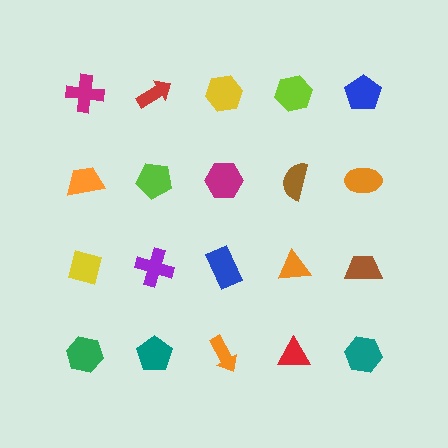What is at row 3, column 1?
A yellow square.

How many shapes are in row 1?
5 shapes.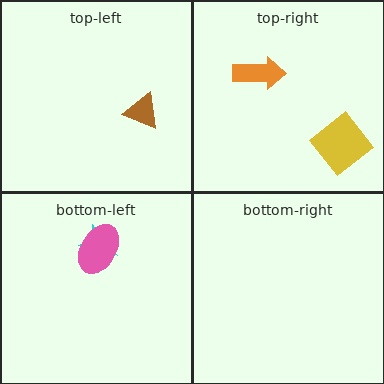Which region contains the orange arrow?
The top-right region.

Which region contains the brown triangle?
The top-left region.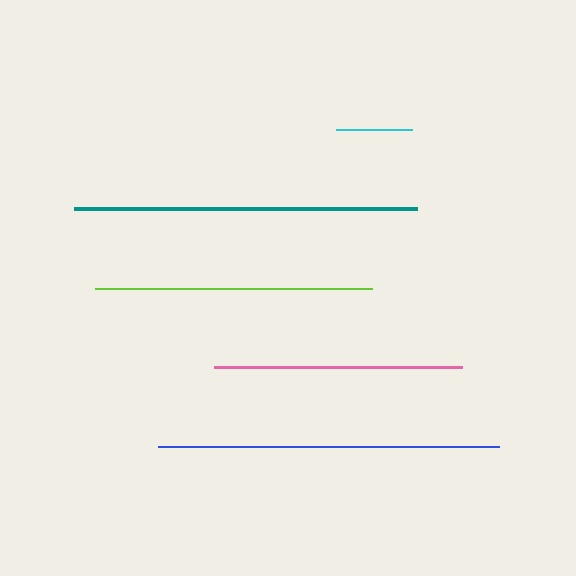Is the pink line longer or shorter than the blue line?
The blue line is longer than the pink line.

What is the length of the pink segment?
The pink segment is approximately 249 pixels long.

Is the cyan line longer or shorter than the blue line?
The blue line is longer than the cyan line.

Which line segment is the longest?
The teal line is the longest at approximately 344 pixels.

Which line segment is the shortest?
The cyan line is the shortest at approximately 77 pixels.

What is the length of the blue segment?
The blue segment is approximately 340 pixels long.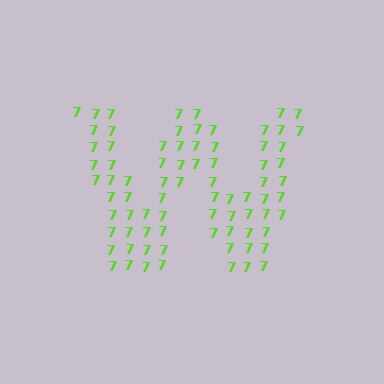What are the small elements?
The small elements are digit 7's.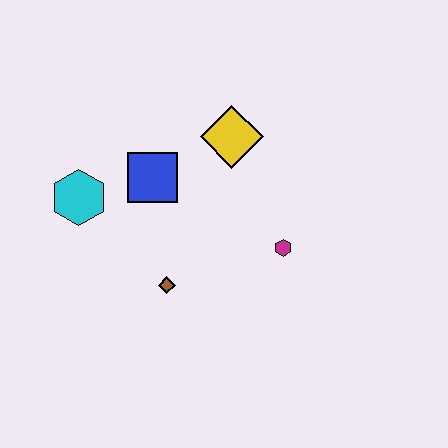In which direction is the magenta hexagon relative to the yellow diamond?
The magenta hexagon is below the yellow diamond.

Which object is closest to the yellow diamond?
The blue square is closest to the yellow diamond.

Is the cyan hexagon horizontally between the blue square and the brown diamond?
No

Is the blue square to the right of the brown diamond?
No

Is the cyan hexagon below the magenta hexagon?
No